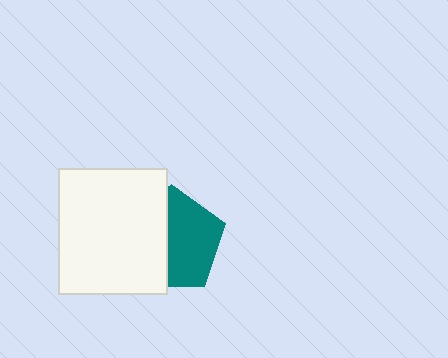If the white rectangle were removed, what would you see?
You would see the complete teal pentagon.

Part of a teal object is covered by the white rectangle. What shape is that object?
It is a pentagon.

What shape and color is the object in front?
The object in front is a white rectangle.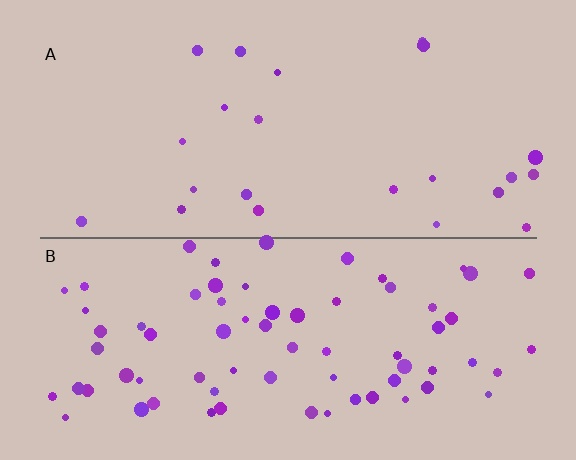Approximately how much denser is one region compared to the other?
Approximately 3.1× — region B over region A.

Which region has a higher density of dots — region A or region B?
B (the bottom).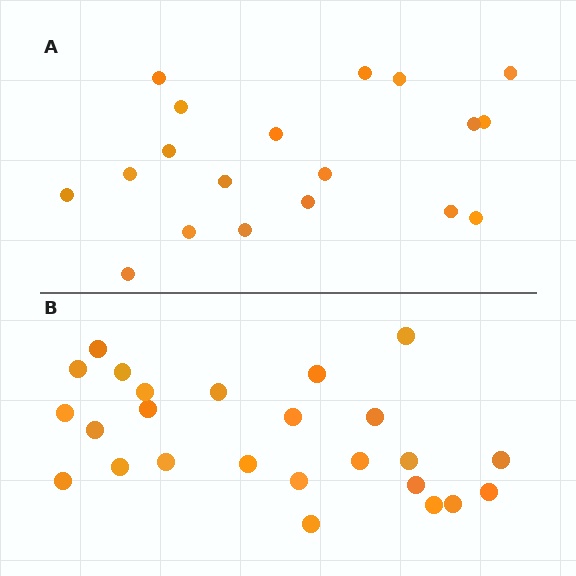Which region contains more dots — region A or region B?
Region B (the bottom region) has more dots.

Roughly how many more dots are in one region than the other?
Region B has about 6 more dots than region A.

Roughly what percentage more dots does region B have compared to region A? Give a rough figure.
About 30% more.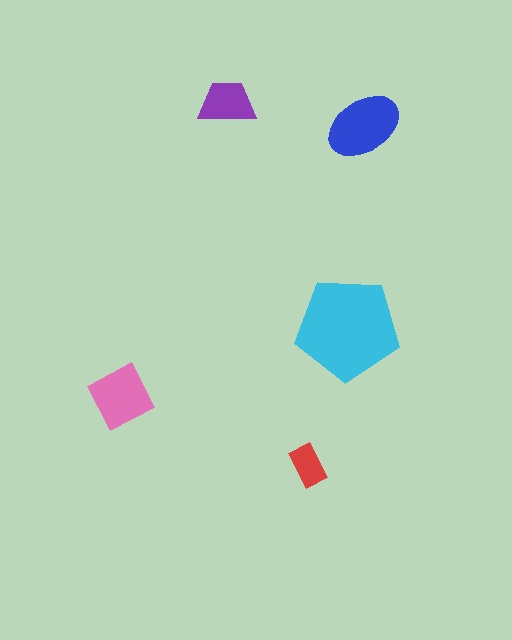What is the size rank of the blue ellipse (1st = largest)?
2nd.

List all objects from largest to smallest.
The cyan pentagon, the blue ellipse, the pink diamond, the purple trapezoid, the red rectangle.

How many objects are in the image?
There are 5 objects in the image.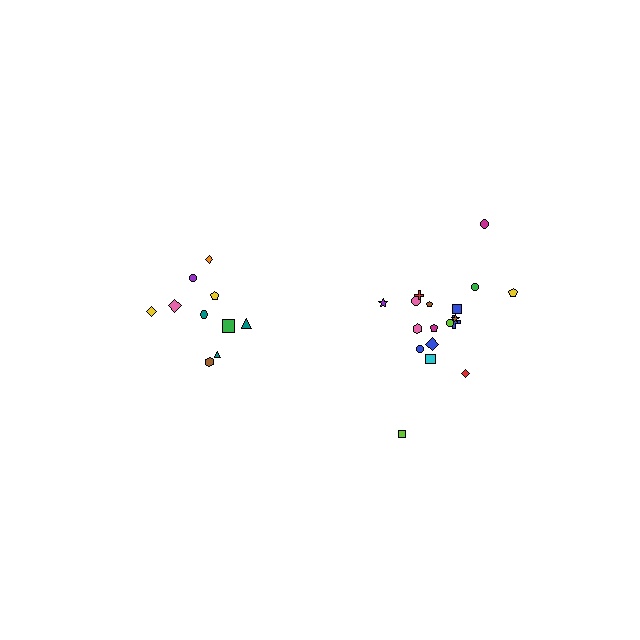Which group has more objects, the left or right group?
The right group.